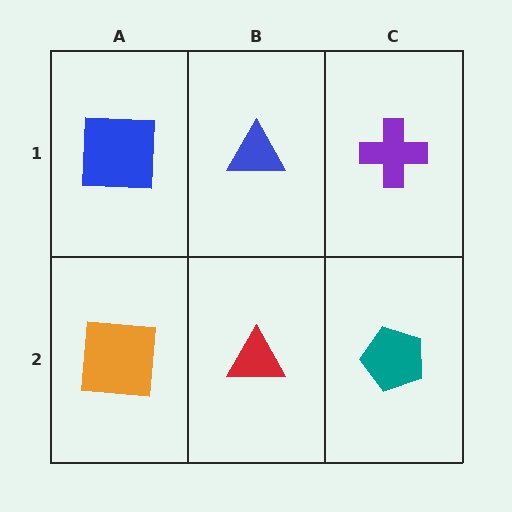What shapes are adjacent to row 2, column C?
A purple cross (row 1, column C), a red triangle (row 2, column B).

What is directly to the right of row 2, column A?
A red triangle.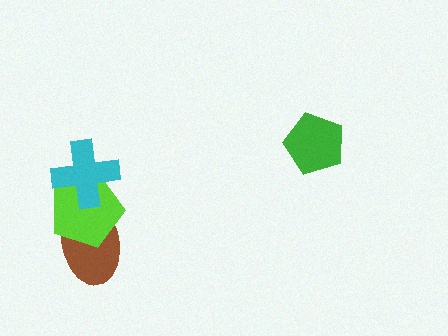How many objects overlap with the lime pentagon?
2 objects overlap with the lime pentagon.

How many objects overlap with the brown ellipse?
2 objects overlap with the brown ellipse.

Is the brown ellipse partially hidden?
Yes, it is partially covered by another shape.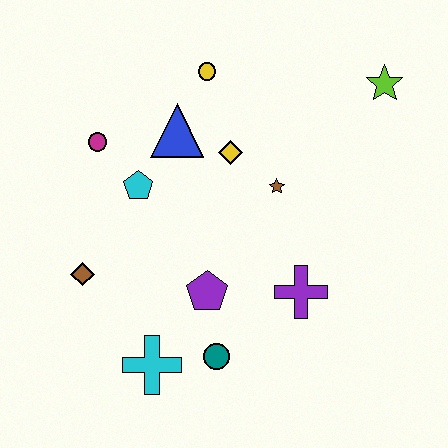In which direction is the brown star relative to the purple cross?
The brown star is above the purple cross.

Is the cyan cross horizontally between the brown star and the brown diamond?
Yes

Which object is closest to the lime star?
The brown star is closest to the lime star.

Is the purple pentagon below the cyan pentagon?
Yes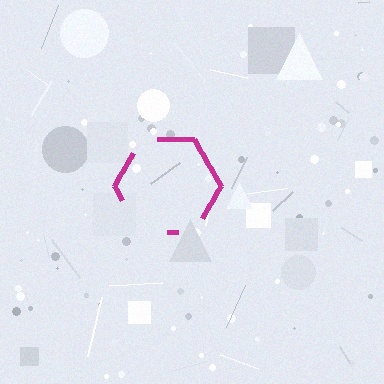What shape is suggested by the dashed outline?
The dashed outline suggests a hexagon.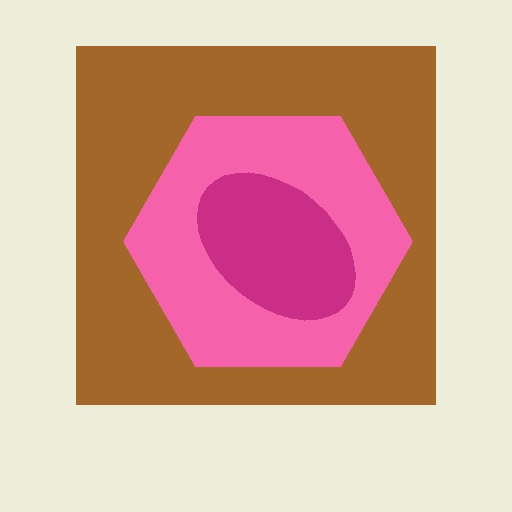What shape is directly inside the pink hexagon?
The magenta ellipse.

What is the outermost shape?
The brown square.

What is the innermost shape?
The magenta ellipse.